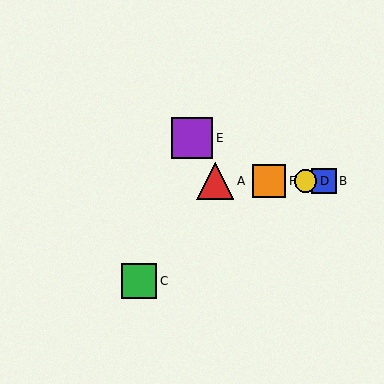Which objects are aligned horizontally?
Objects A, B, D, F are aligned horizontally.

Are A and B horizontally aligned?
Yes, both are at y≈181.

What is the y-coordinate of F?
Object F is at y≈181.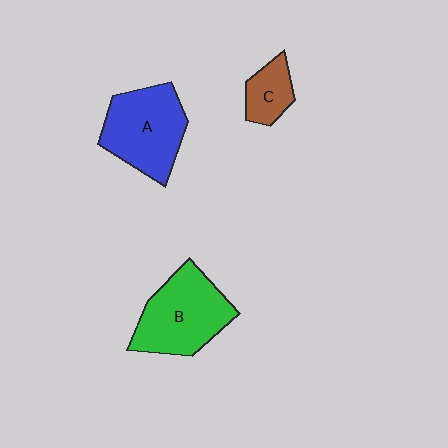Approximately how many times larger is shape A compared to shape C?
Approximately 2.4 times.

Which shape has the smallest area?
Shape C (brown).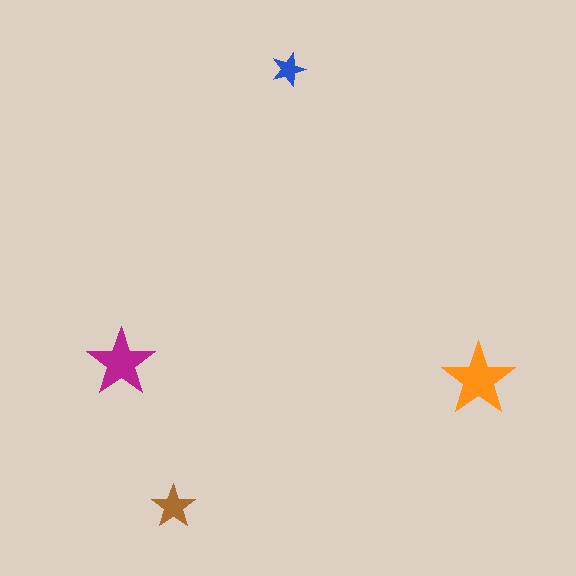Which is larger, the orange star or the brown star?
The orange one.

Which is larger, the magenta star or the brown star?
The magenta one.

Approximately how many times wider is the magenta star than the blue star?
About 2 times wider.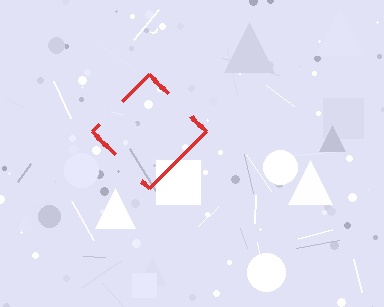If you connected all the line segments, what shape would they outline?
They would outline a diamond.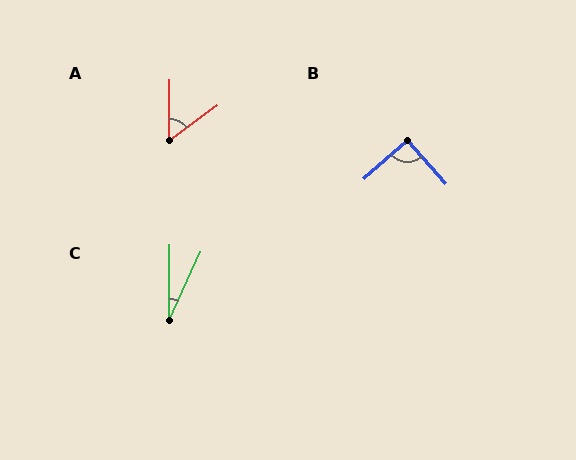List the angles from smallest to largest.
C (24°), A (54°), B (90°).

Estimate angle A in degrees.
Approximately 54 degrees.